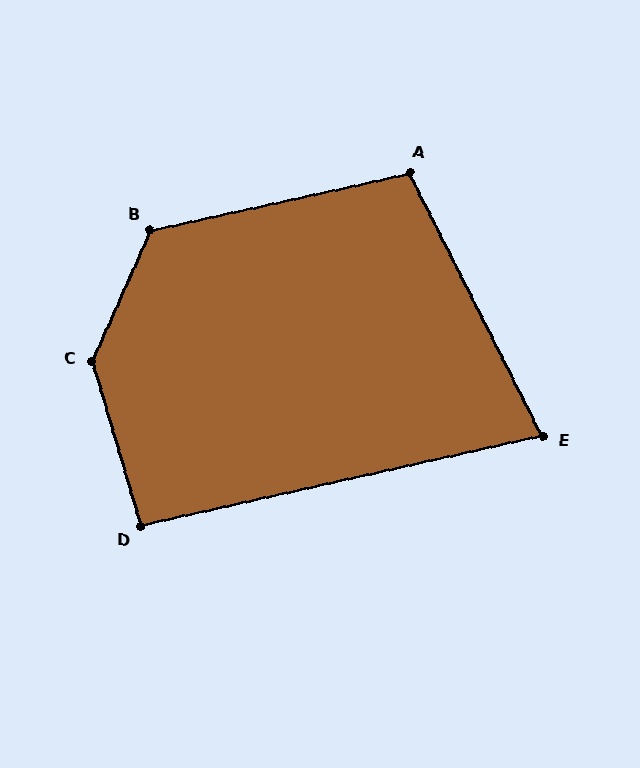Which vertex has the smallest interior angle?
E, at approximately 76 degrees.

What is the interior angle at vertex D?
Approximately 94 degrees (approximately right).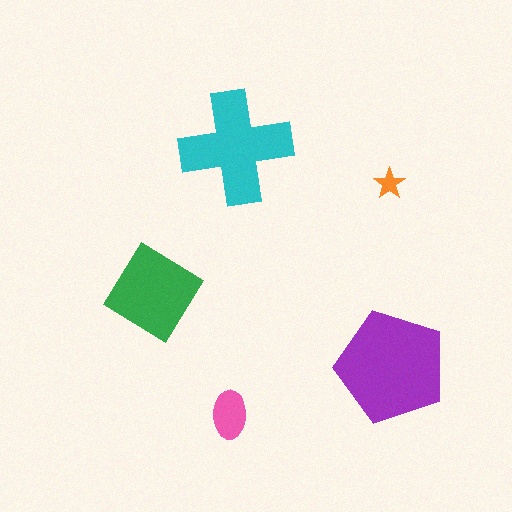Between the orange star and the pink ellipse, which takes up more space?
The pink ellipse.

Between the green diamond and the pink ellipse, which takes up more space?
The green diamond.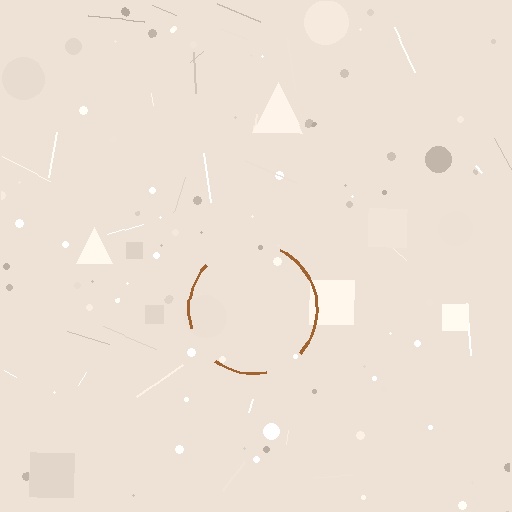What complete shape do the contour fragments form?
The contour fragments form a circle.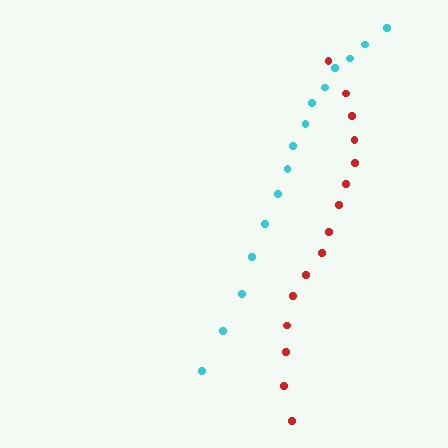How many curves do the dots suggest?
There are 2 distinct paths.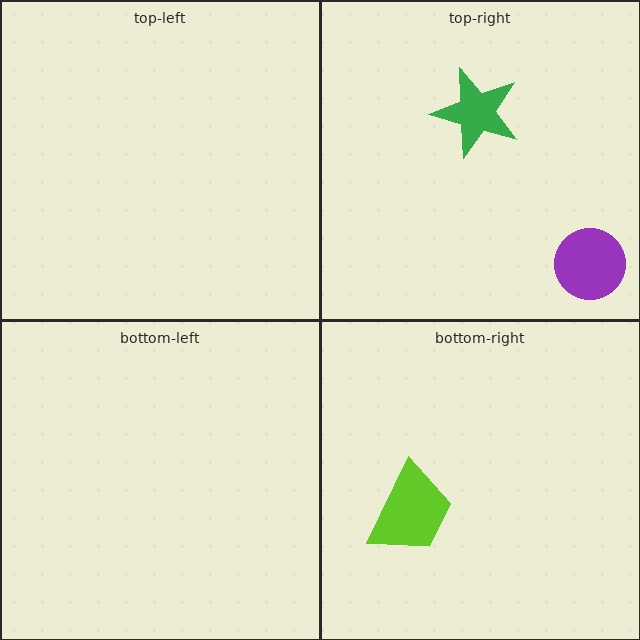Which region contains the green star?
The top-right region.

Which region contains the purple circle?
The top-right region.